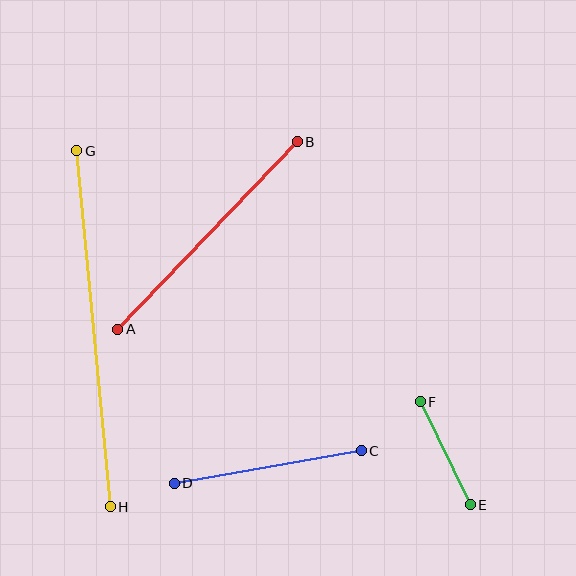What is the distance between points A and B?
The distance is approximately 260 pixels.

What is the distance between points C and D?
The distance is approximately 190 pixels.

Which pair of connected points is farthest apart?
Points G and H are farthest apart.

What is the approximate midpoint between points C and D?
The midpoint is at approximately (268, 467) pixels.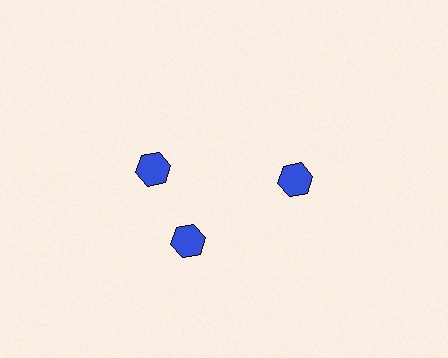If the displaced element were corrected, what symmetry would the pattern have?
It would have 3-fold rotational symmetry — the pattern would map onto itself every 120 degrees.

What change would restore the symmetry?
The symmetry would be restored by rotating it back into even spacing with its neighbors so that all 3 hexagons sit at equal angles and equal distance from the center.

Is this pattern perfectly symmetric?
No. The 3 blue hexagons are arranged in a ring, but one element near the 11 o'clock position is rotated out of alignment along the ring, breaking the 3-fold rotational symmetry.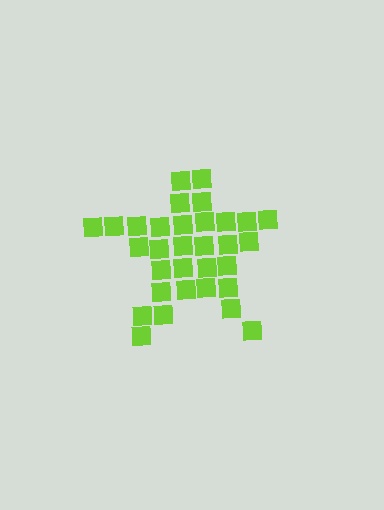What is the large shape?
The large shape is a star.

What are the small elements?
The small elements are squares.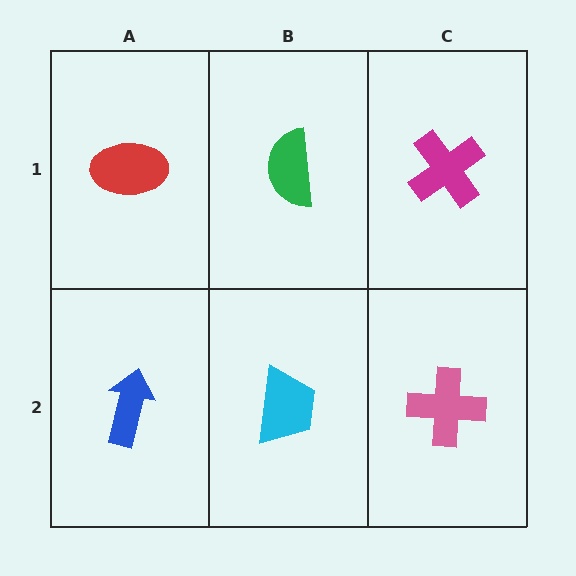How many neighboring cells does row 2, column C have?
2.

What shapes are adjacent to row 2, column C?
A magenta cross (row 1, column C), a cyan trapezoid (row 2, column B).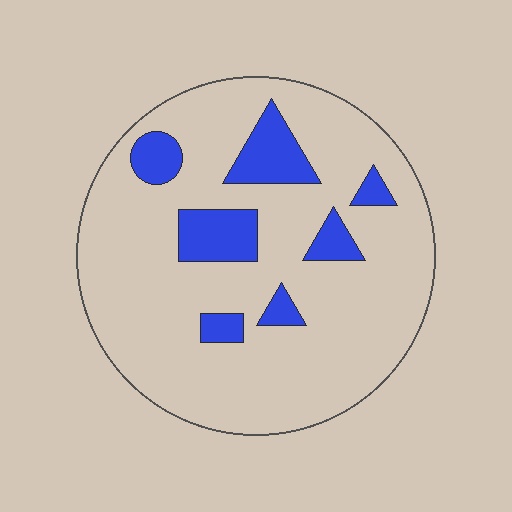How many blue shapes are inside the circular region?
7.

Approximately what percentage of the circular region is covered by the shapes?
Approximately 15%.